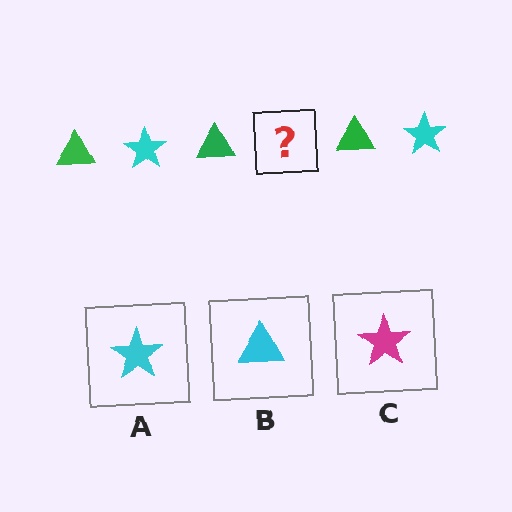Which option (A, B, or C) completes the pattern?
A.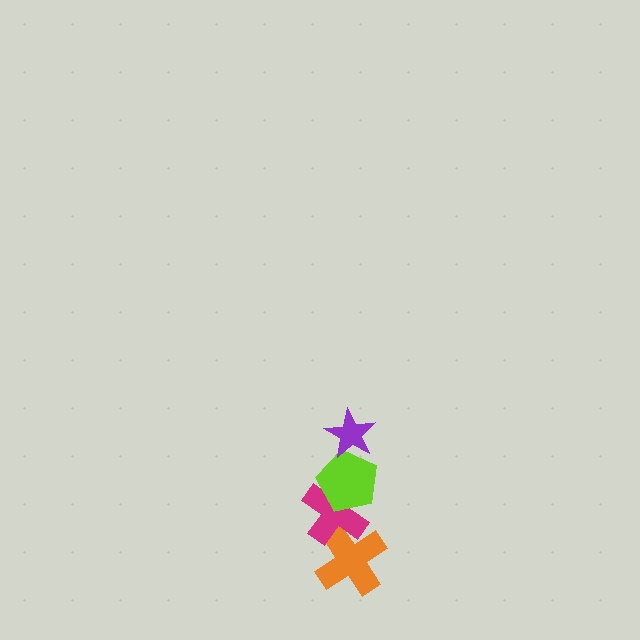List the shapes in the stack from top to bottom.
From top to bottom: the purple star, the lime pentagon, the magenta cross, the orange cross.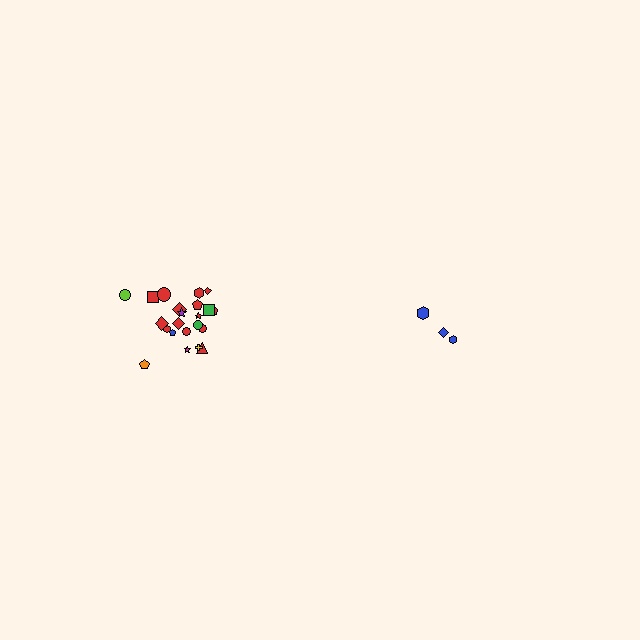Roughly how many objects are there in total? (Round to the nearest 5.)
Roughly 25 objects in total.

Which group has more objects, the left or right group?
The left group.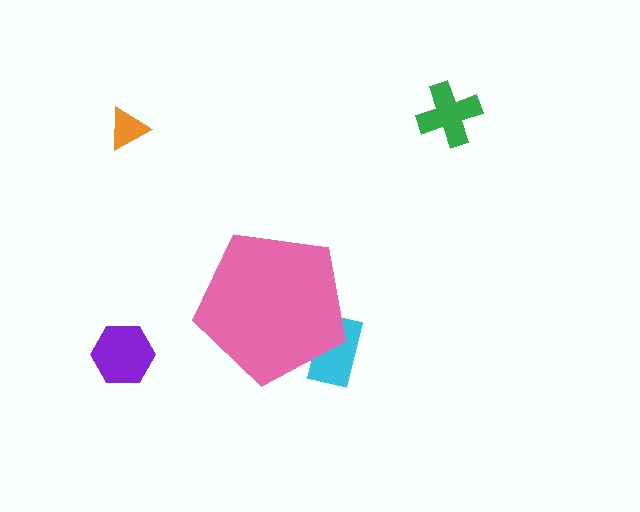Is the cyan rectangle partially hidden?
Yes, the cyan rectangle is partially hidden behind the pink pentagon.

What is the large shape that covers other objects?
A pink pentagon.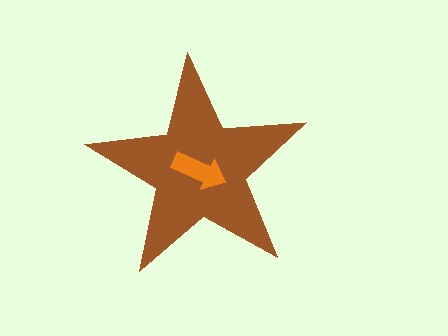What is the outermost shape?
The brown star.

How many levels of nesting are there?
2.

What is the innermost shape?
The orange arrow.